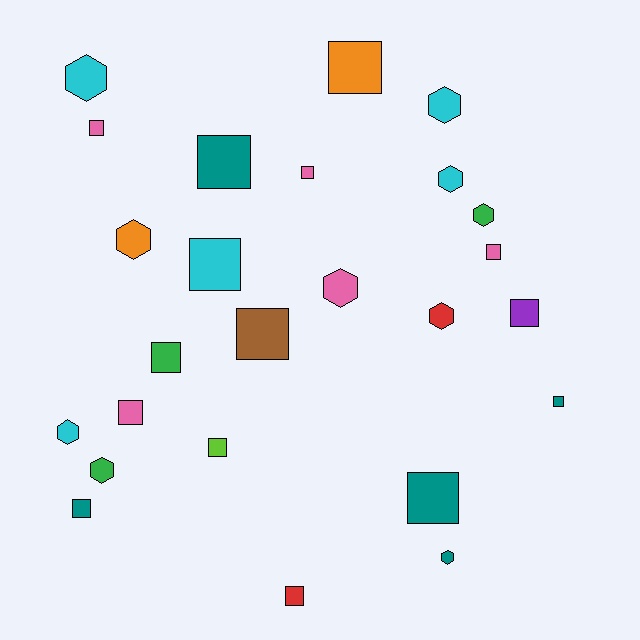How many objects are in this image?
There are 25 objects.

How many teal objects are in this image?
There are 5 teal objects.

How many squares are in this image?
There are 15 squares.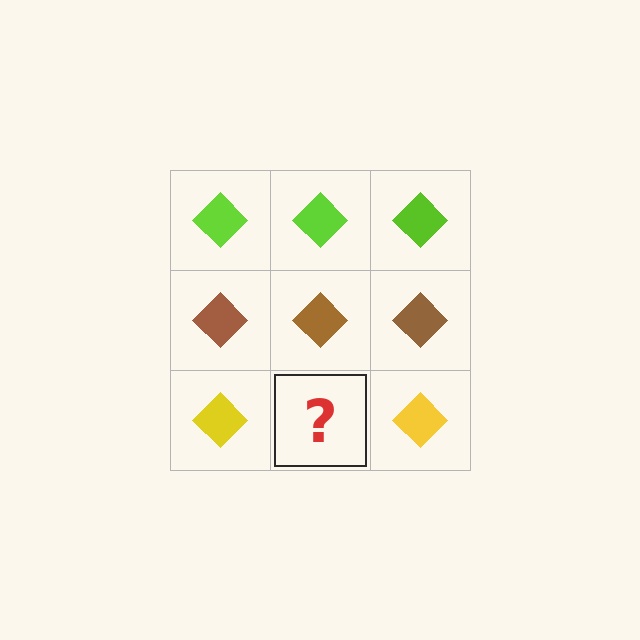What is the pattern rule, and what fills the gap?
The rule is that each row has a consistent color. The gap should be filled with a yellow diamond.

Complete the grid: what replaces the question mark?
The question mark should be replaced with a yellow diamond.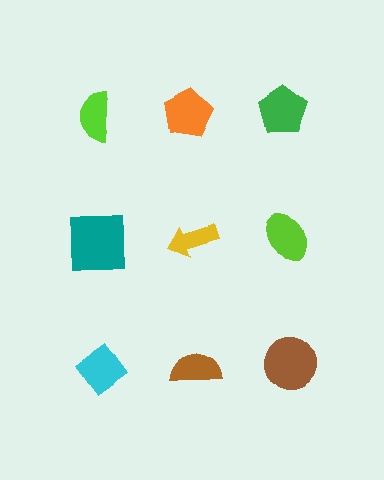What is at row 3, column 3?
A brown circle.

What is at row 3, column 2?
A brown semicircle.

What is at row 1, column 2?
An orange pentagon.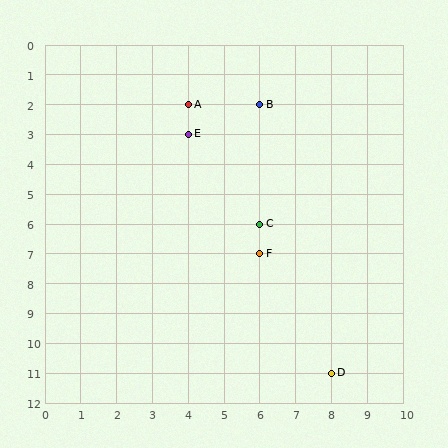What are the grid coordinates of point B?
Point B is at grid coordinates (6, 2).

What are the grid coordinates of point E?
Point E is at grid coordinates (4, 3).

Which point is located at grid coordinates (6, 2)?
Point B is at (6, 2).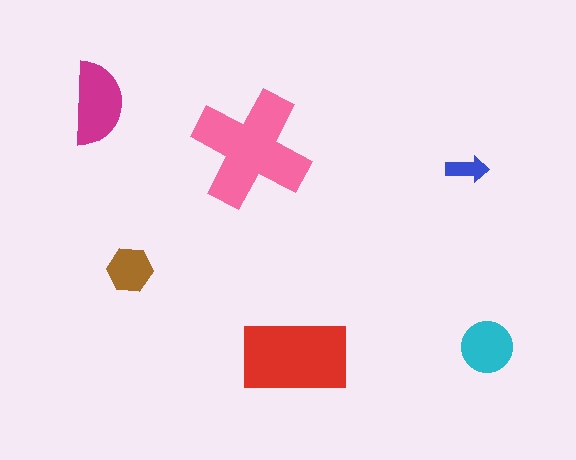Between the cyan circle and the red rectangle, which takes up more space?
The red rectangle.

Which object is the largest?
The pink cross.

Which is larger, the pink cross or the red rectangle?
The pink cross.